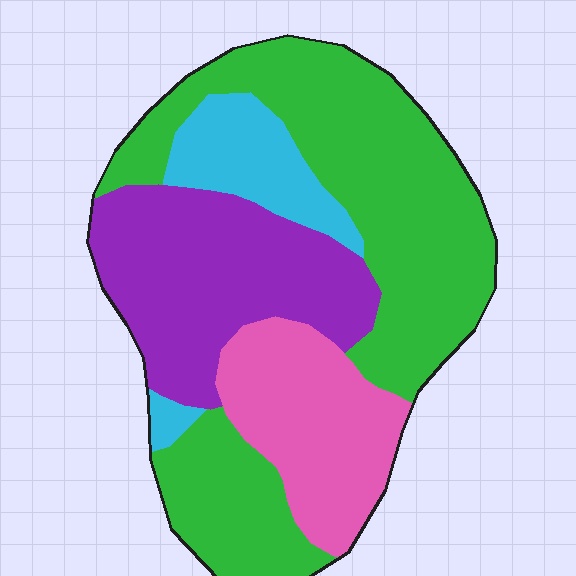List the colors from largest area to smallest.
From largest to smallest: green, purple, pink, cyan.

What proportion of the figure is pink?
Pink covers roughly 20% of the figure.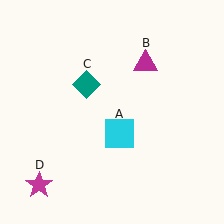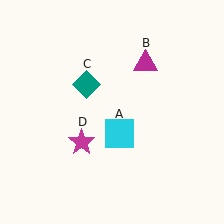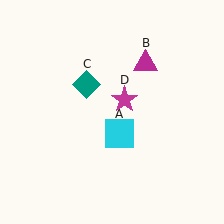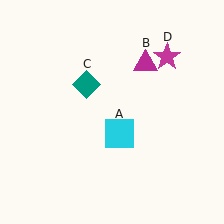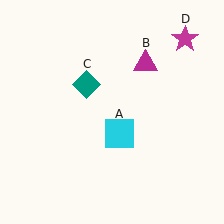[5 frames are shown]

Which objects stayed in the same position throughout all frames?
Cyan square (object A) and magenta triangle (object B) and teal diamond (object C) remained stationary.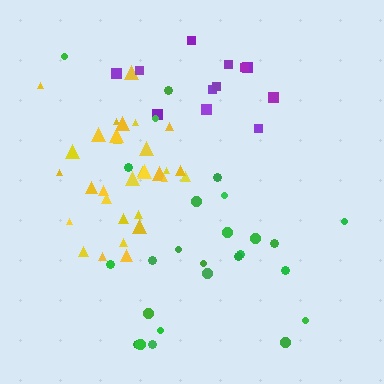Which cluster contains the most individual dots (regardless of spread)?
Yellow (32).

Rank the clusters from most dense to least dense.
yellow, green, purple.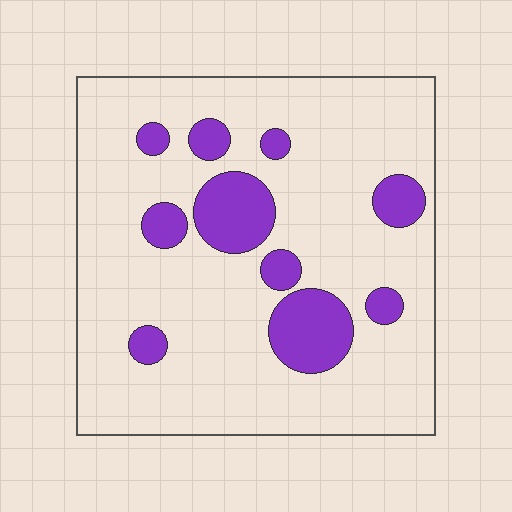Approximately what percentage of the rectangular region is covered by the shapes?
Approximately 15%.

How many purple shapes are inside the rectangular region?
10.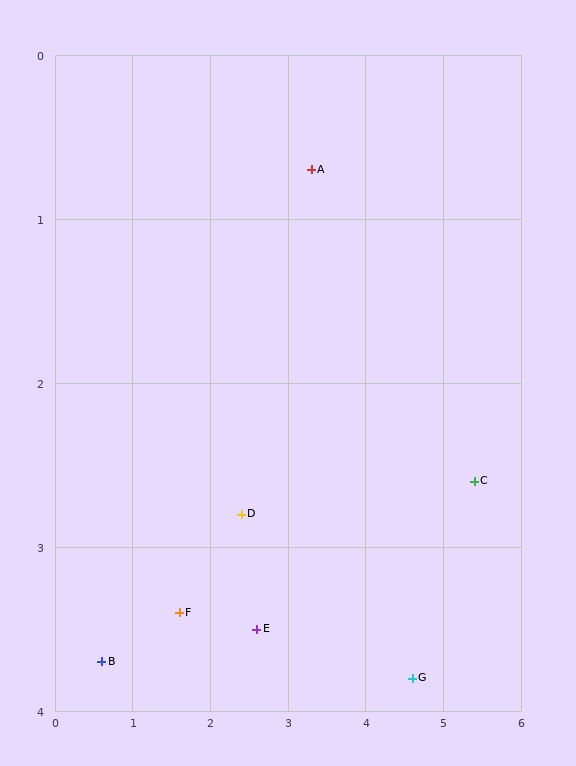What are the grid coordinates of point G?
Point G is at approximately (4.6, 3.8).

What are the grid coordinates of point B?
Point B is at approximately (0.6, 3.7).